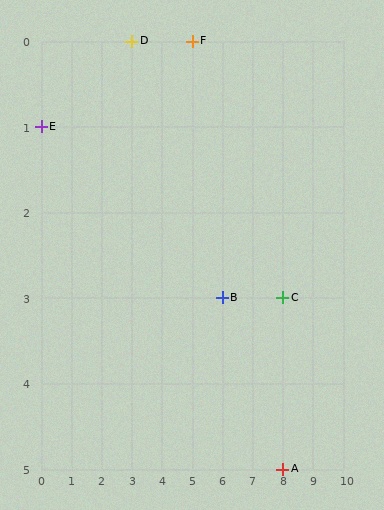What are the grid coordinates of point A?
Point A is at grid coordinates (8, 5).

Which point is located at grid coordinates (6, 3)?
Point B is at (6, 3).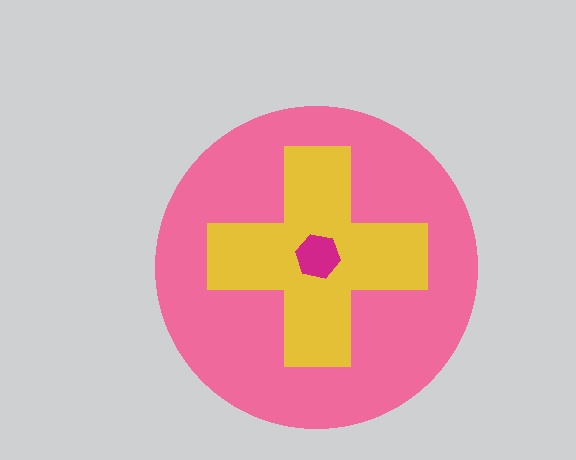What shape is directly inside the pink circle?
The yellow cross.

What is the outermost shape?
The pink circle.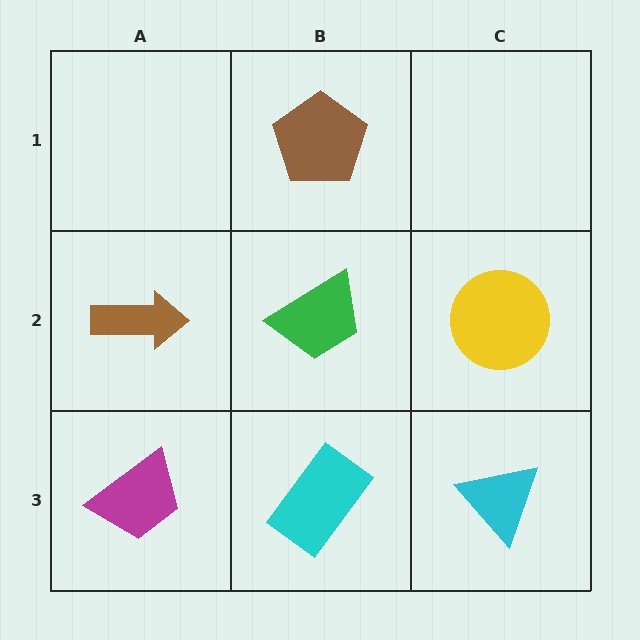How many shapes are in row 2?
3 shapes.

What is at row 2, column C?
A yellow circle.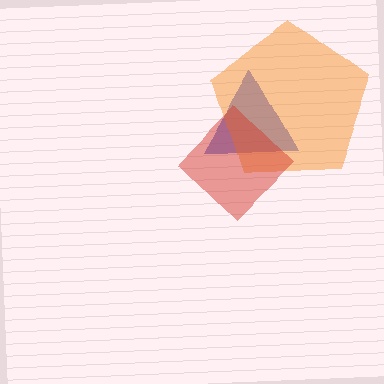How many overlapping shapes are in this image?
There are 3 overlapping shapes in the image.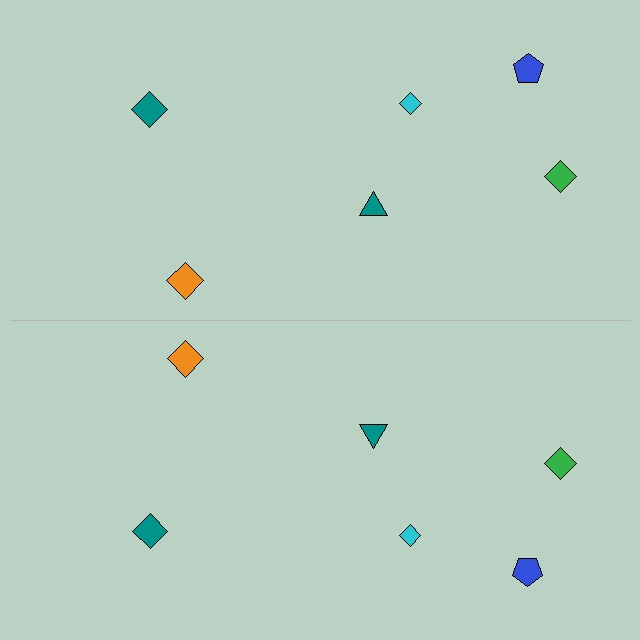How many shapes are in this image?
There are 12 shapes in this image.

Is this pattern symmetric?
Yes, this pattern has bilateral (reflection) symmetry.